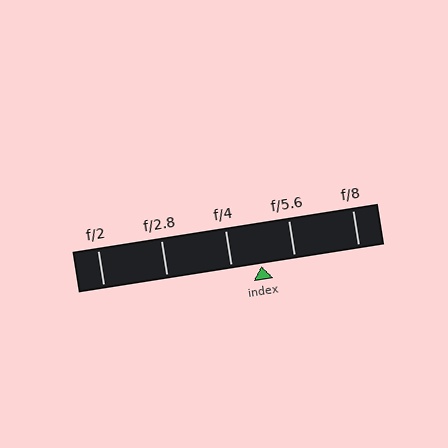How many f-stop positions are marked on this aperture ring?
There are 5 f-stop positions marked.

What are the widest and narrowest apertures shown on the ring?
The widest aperture shown is f/2 and the narrowest is f/8.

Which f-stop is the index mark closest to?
The index mark is closest to f/4.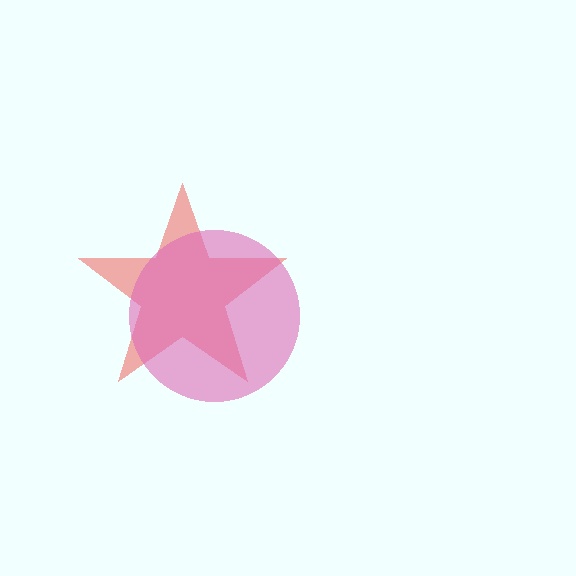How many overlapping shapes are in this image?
There are 2 overlapping shapes in the image.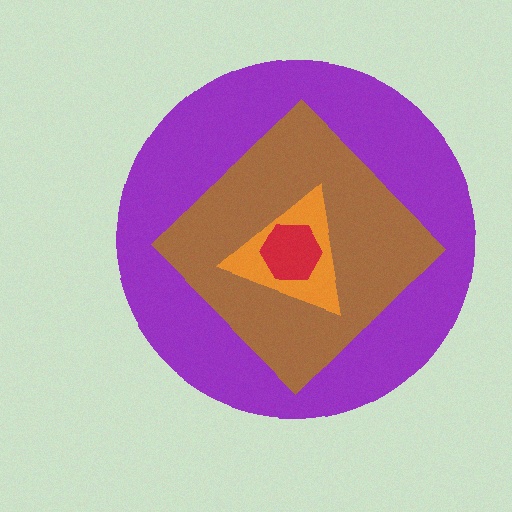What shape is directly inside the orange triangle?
The red hexagon.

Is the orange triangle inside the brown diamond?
Yes.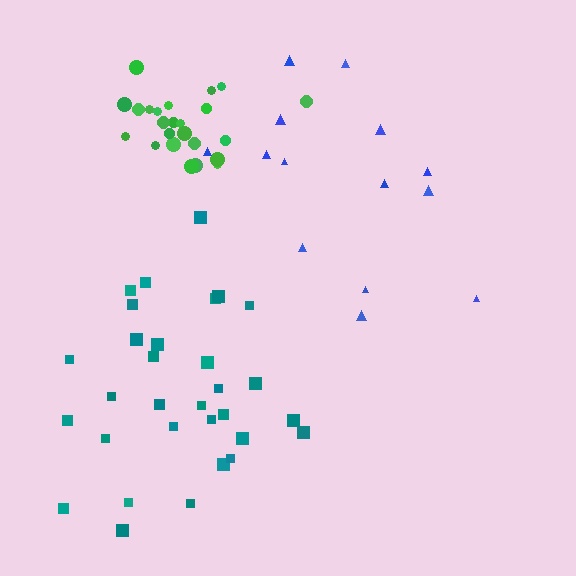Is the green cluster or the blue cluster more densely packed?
Green.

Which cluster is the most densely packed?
Green.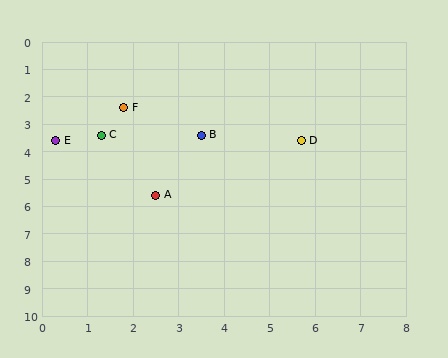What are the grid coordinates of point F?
Point F is at approximately (1.8, 2.4).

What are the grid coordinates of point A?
Point A is at approximately (2.5, 5.6).